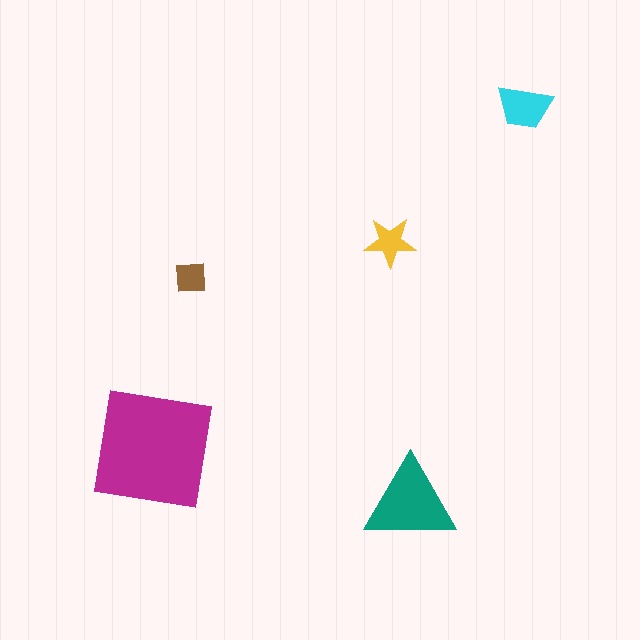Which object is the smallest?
The brown square.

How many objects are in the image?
There are 5 objects in the image.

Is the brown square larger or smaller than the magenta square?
Smaller.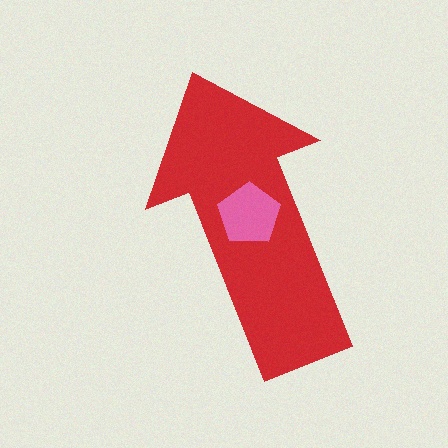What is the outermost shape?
The red arrow.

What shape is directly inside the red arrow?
The pink pentagon.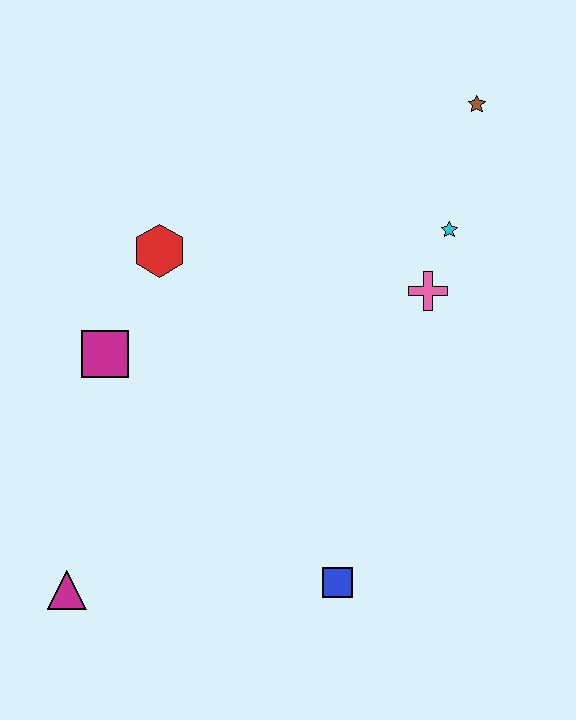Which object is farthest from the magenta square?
The brown star is farthest from the magenta square.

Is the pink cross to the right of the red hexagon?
Yes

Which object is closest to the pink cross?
The cyan star is closest to the pink cross.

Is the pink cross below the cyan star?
Yes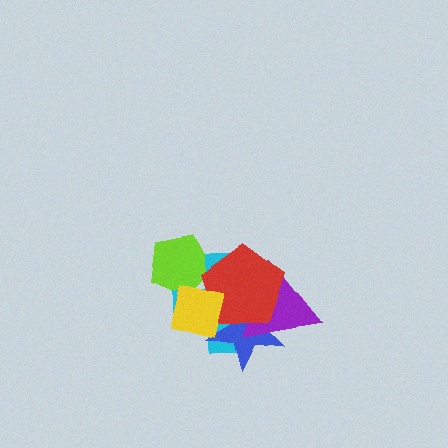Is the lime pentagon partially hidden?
Yes, it is partially covered by another shape.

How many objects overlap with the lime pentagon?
3 objects overlap with the lime pentagon.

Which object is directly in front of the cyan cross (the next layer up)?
The blue star is directly in front of the cyan cross.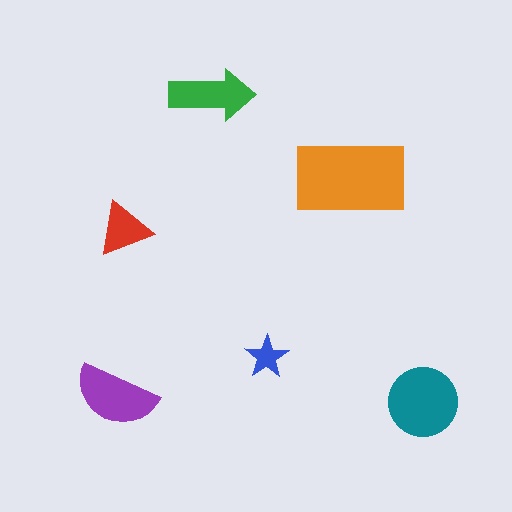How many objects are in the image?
There are 6 objects in the image.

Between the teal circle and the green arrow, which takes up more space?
The teal circle.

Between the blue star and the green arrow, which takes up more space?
The green arrow.